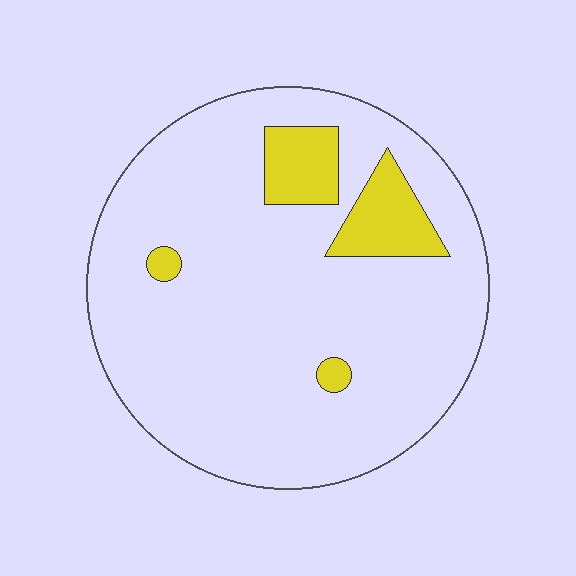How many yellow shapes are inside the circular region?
4.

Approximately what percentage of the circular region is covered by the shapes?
Approximately 10%.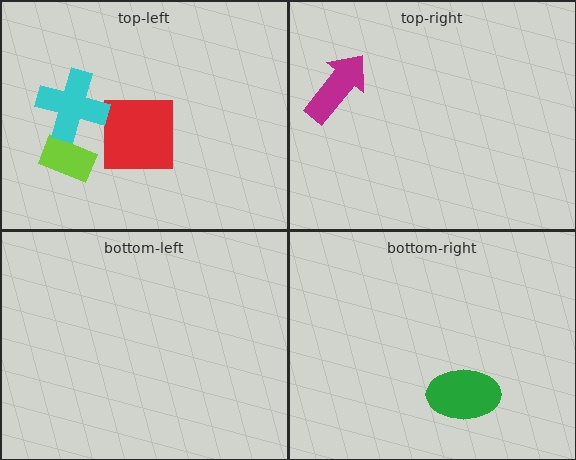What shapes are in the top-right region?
The magenta arrow.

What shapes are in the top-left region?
The lime rectangle, the red square, the cyan cross.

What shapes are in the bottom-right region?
The green ellipse.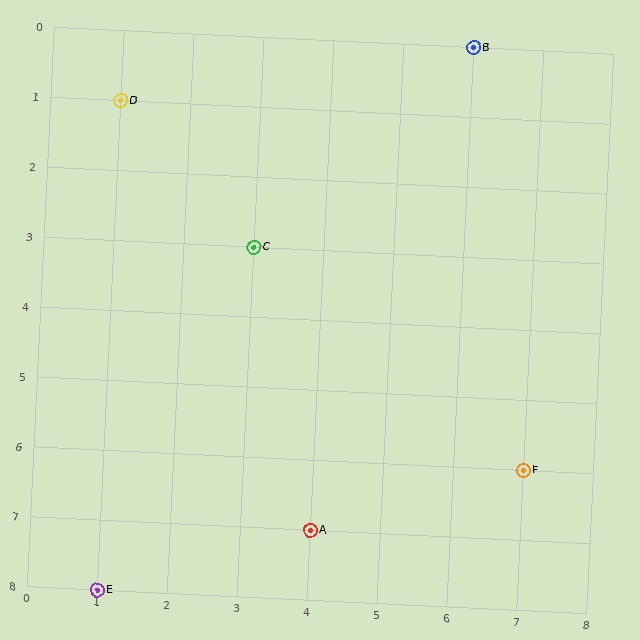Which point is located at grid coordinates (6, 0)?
Point B is at (6, 0).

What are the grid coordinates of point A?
Point A is at grid coordinates (4, 7).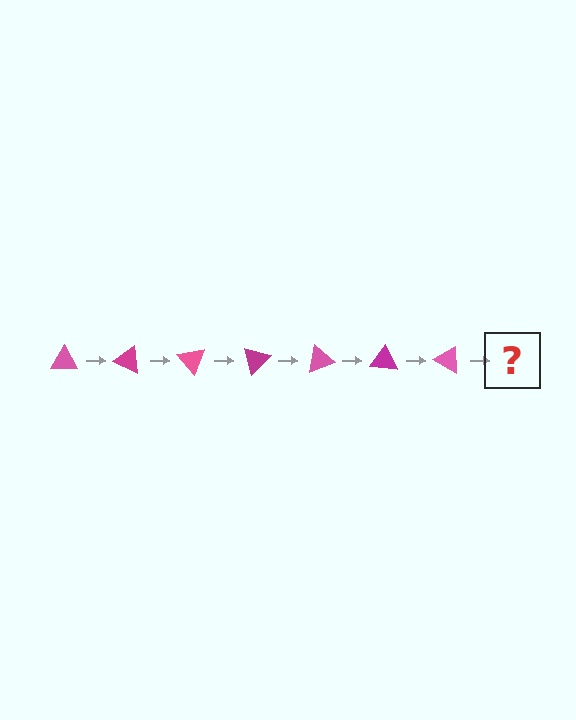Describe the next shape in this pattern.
It should be a magenta triangle, rotated 175 degrees from the start.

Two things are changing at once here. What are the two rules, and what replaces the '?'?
The two rules are that it rotates 25 degrees each step and the color cycles through pink and magenta. The '?' should be a magenta triangle, rotated 175 degrees from the start.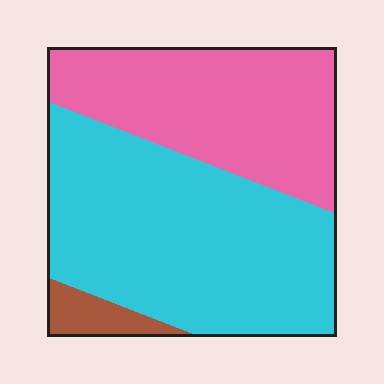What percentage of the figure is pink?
Pink takes up about three eighths (3/8) of the figure.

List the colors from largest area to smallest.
From largest to smallest: cyan, pink, brown.